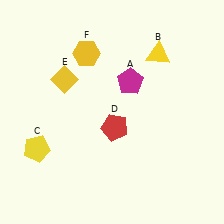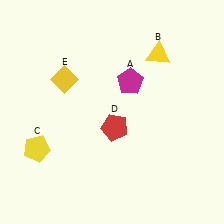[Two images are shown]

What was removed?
The yellow hexagon (F) was removed in Image 2.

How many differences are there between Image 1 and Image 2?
There is 1 difference between the two images.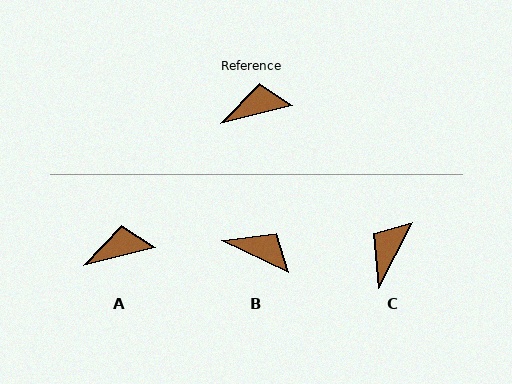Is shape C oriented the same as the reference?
No, it is off by about 49 degrees.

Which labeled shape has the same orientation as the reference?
A.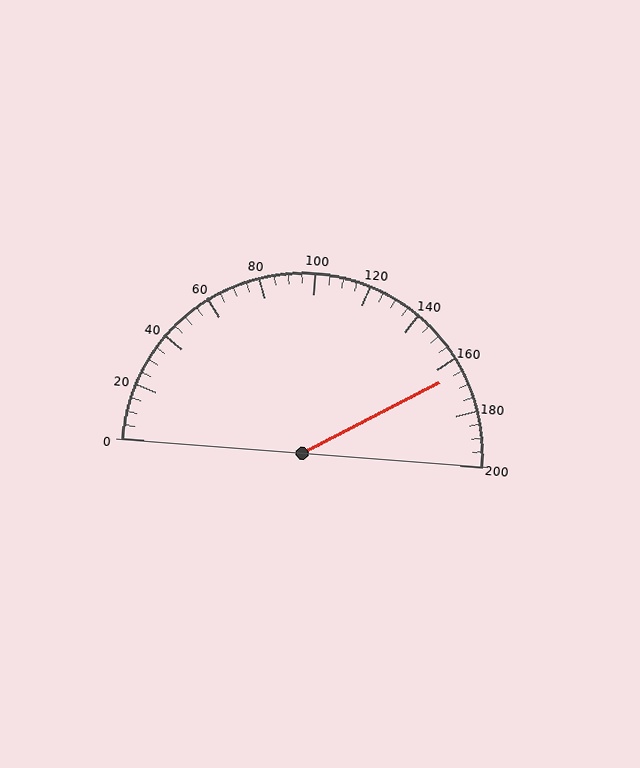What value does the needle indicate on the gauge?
The needle indicates approximately 165.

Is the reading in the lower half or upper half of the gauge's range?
The reading is in the upper half of the range (0 to 200).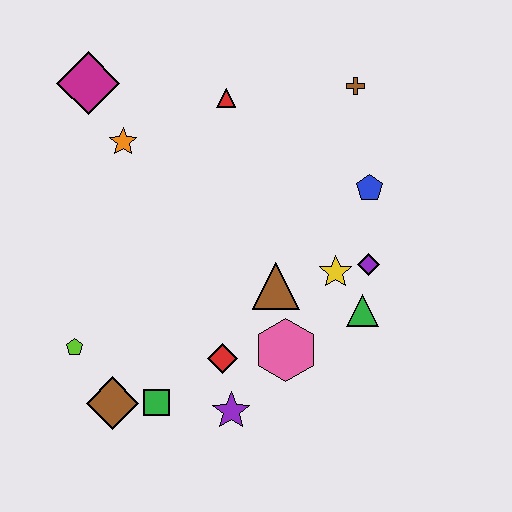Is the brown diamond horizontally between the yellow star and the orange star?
No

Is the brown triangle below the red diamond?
No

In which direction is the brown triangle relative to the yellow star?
The brown triangle is to the left of the yellow star.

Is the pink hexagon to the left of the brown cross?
Yes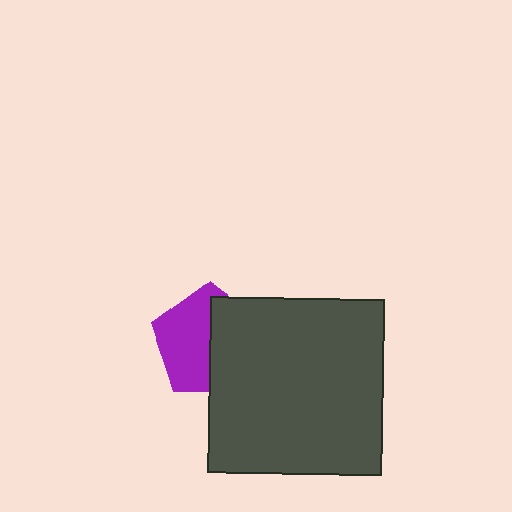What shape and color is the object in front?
The object in front is a dark gray rectangle.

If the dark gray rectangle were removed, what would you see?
You would see the complete purple pentagon.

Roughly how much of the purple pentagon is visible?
About half of it is visible (roughly 53%).